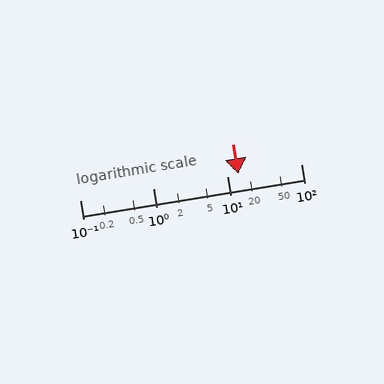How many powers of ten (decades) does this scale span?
The scale spans 3 decades, from 0.1 to 100.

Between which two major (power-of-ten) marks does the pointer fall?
The pointer is between 10 and 100.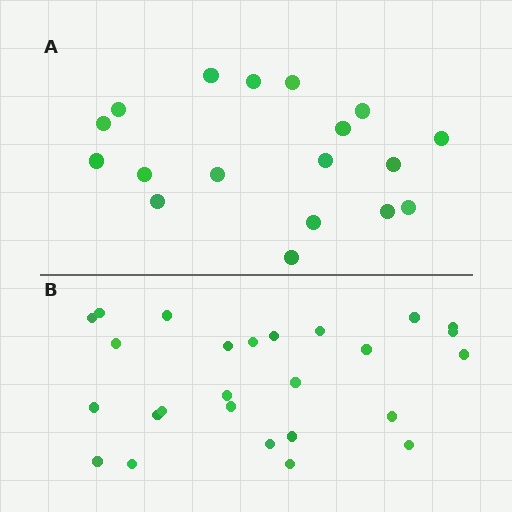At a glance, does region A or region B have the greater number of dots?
Region B (the bottom region) has more dots.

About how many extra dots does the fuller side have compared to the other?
Region B has roughly 8 or so more dots than region A.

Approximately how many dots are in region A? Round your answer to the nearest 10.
About 20 dots. (The exact count is 18, which rounds to 20.)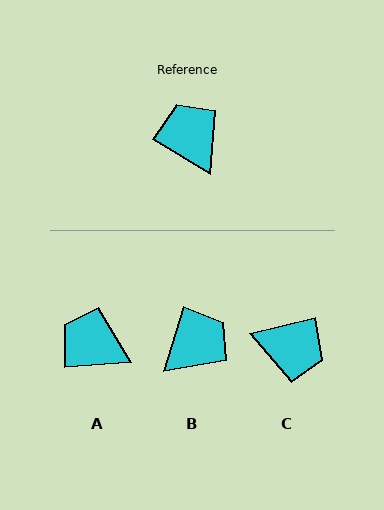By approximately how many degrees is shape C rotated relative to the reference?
Approximately 136 degrees clockwise.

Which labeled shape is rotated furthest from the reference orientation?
C, about 136 degrees away.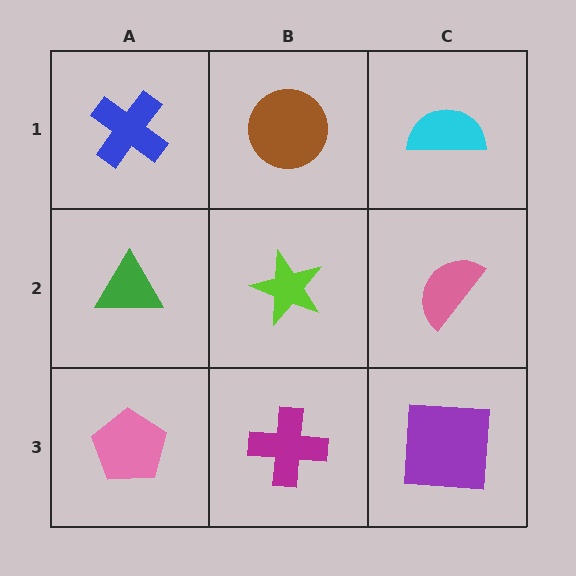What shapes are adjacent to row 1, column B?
A lime star (row 2, column B), a blue cross (row 1, column A), a cyan semicircle (row 1, column C).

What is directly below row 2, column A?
A pink pentagon.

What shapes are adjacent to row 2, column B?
A brown circle (row 1, column B), a magenta cross (row 3, column B), a green triangle (row 2, column A), a pink semicircle (row 2, column C).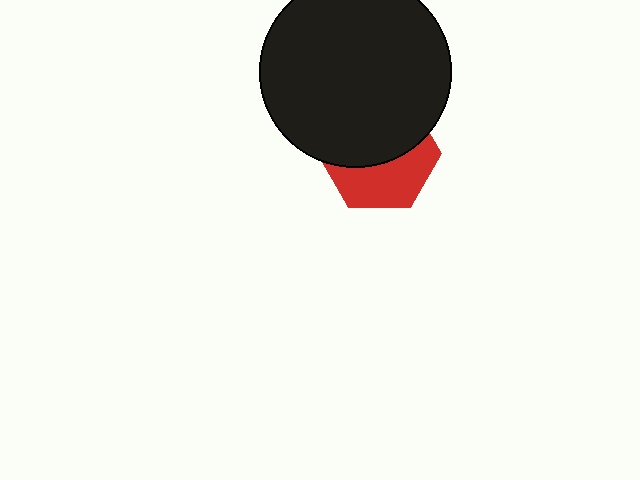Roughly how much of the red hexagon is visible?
A small part of it is visible (roughly 44%).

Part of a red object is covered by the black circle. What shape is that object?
It is a hexagon.